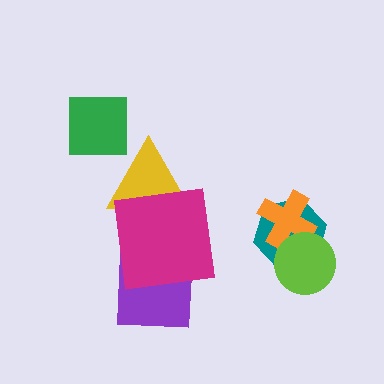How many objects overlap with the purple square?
1 object overlaps with the purple square.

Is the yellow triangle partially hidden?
Yes, it is partially covered by another shape.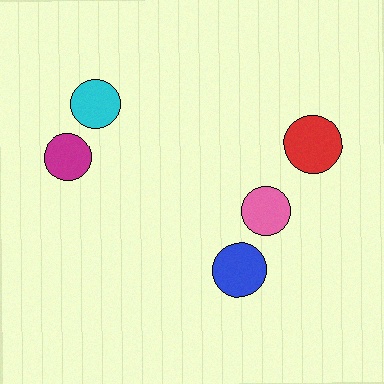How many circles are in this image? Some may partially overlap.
There are 5 circles.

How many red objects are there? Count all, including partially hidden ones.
There is 1 red object.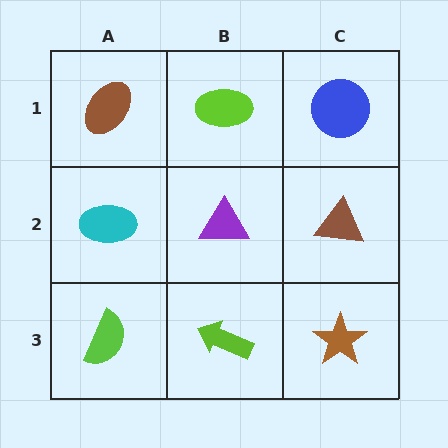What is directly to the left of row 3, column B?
A lime semicircle.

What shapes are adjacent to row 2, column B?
A lime ellipse (row 1, column B), a lime arrow (row 3, column B), a cyan ellipse (row 2, column A), a brown triangle (row 2, column C).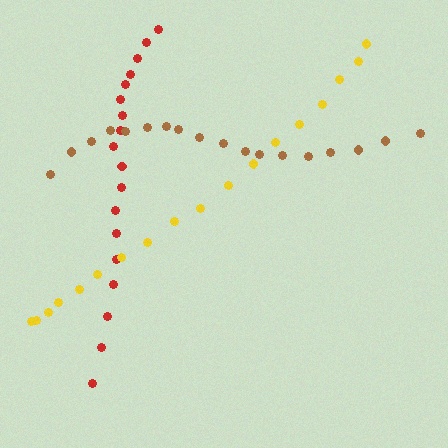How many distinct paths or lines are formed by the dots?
There are 3 distinct paths.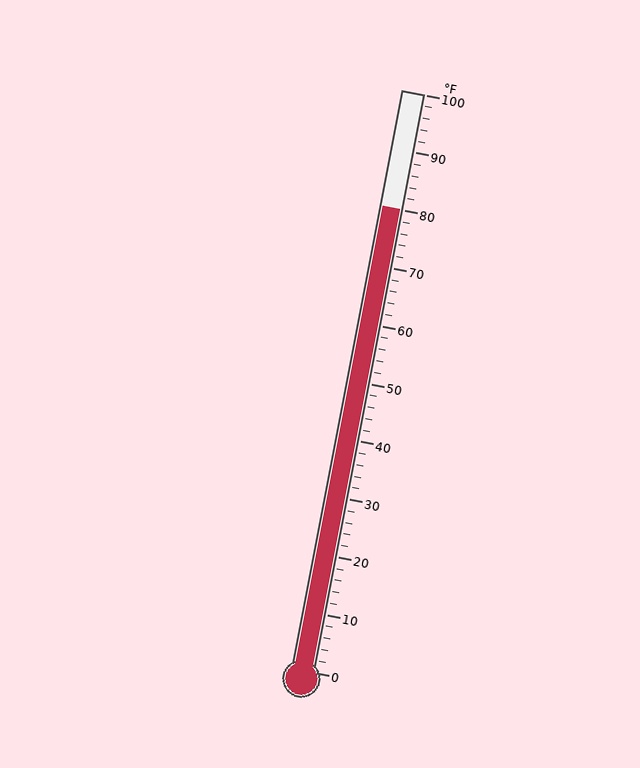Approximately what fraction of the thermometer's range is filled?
The thermometer is filled to approximately 80% of its range.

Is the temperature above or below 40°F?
The temperature is above 40°F.